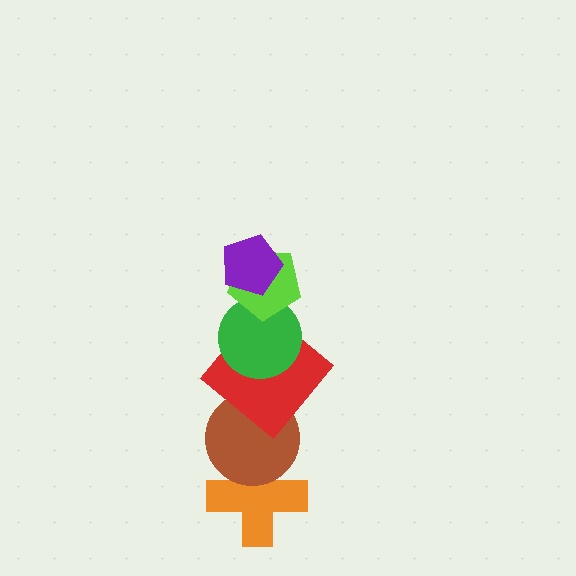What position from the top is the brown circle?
The brown circle is 5th from the top.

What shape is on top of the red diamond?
The green circle is on top of the red diamond.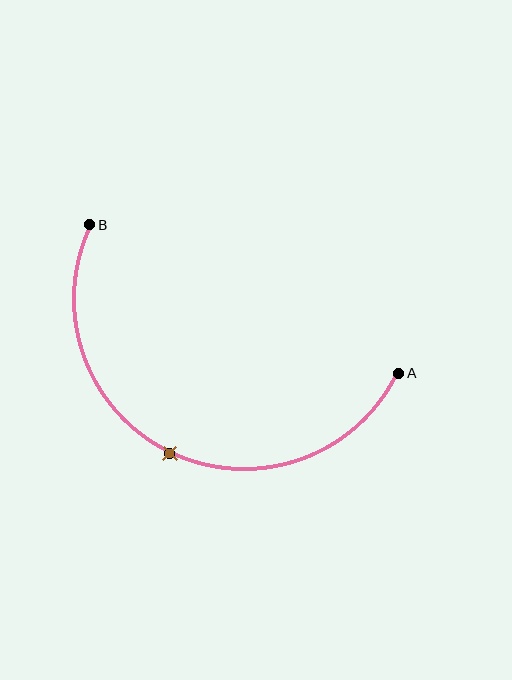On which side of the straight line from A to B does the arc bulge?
The arc bulges below the straight line connecting A and B.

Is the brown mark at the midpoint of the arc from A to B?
Yes. The brown mark lies on the arc at equal arc-length from both A and B — it is the arc midpoint.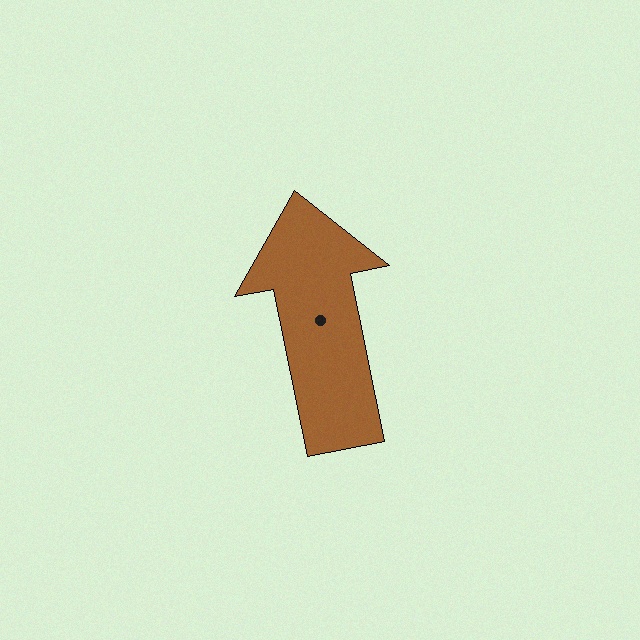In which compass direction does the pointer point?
North.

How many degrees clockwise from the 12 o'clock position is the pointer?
Approximately 349 degrees.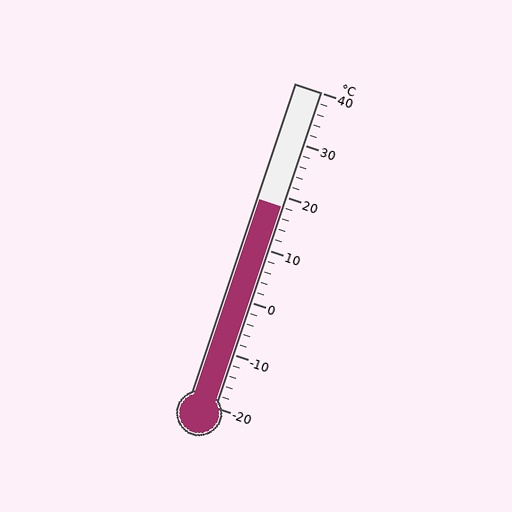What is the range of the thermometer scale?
The thermometer scale ranges from -20°C to 40°C.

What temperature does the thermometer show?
The thermometer shows approximately 18°C.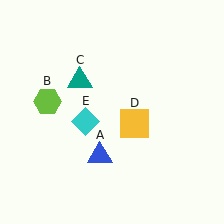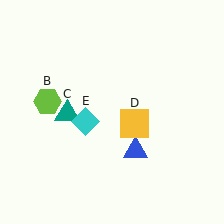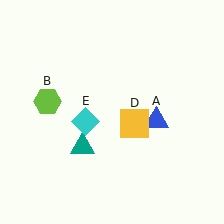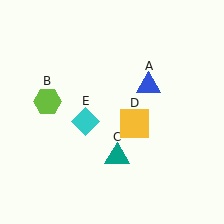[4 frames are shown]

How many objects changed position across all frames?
2 objects changed position: blue triangle (object A), teal triangle (object C).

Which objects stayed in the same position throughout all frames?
Lime hexagon (object B) and yellow square (object D) and cyan diamond (object E) remained stationary.